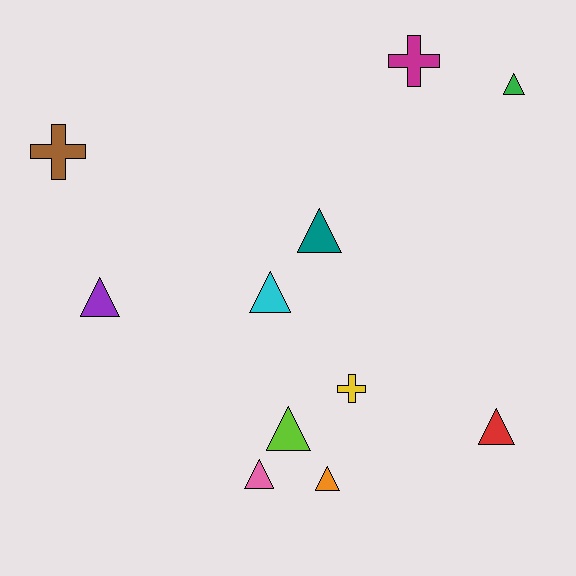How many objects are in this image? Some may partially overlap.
There are 11 objects.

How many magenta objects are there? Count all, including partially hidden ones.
There is 1 magenta object.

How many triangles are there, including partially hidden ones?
There are 8 triangles.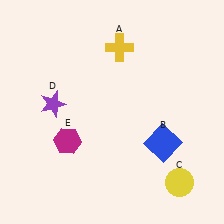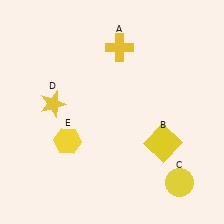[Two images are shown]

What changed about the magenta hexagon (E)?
In Image 1, E is magenta. In Image 2, it changed to yellow.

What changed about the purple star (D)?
In Image 1, D is purple. In Image 2, it changed to yellow.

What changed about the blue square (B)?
In Image 1, B is blue. In Image 2, it changed to yellow.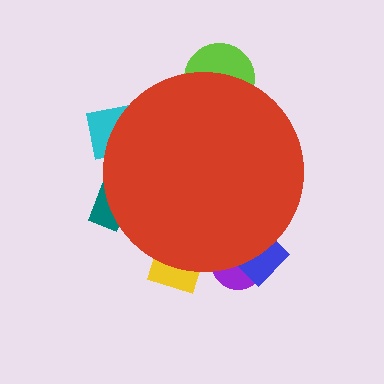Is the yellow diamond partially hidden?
Yes, the yellow diamond is partially hidden behind the red circle.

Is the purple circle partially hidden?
Yes, the purple circle is partially hidden behind the red circle.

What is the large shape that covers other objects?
A red circle.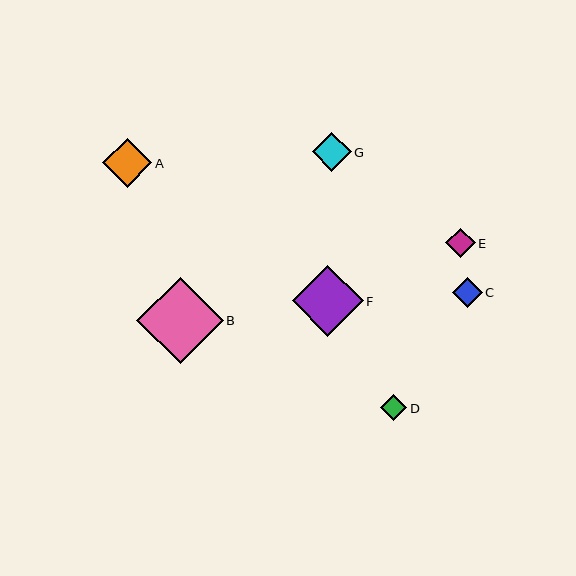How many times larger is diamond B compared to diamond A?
Diamond B is approximately 1.8 times the size of diamond A.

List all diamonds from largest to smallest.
From largest to smallest: B, F, A, G, C, E, D.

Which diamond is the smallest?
Diamond D is the smallest with a size of approximately 27 pixels.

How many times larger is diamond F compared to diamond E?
Diamond F is approximately 2.4 times the size of diamond E.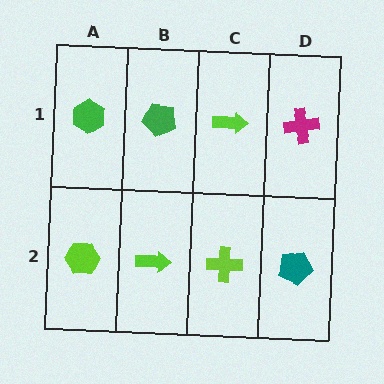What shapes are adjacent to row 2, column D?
A magenta cross (row 1, column D), a lime cross (row 2, column C).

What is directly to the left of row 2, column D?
A lime cross.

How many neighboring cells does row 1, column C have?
3.